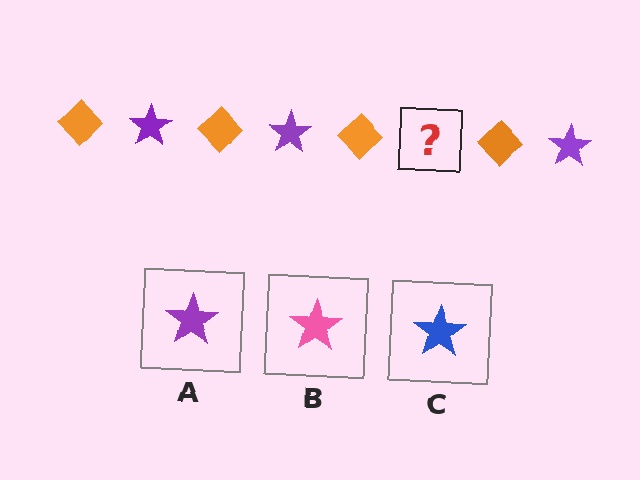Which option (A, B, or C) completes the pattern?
A.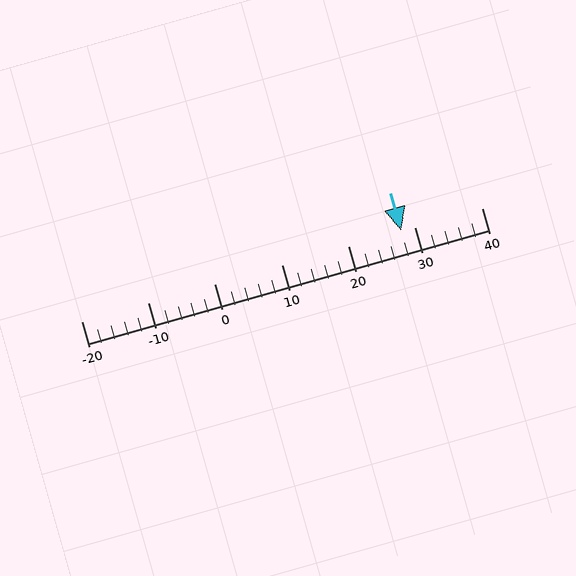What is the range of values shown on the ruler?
The ruler shows values from -20 to 40.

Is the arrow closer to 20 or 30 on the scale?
The arrow is closer to 30.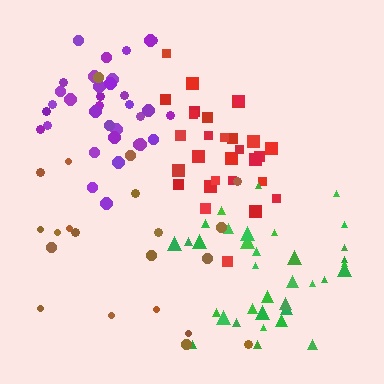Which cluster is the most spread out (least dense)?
Brown.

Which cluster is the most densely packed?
Purple.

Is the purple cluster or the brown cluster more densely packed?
Purple.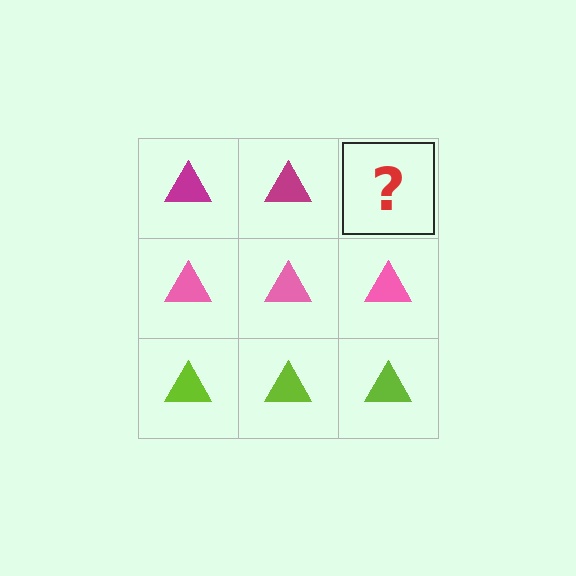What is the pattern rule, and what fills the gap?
The rule is that each row has a consistent color. The gap should be filled with a magenta triangle.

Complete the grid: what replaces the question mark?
The question mark should be replaced with a magenta triangle.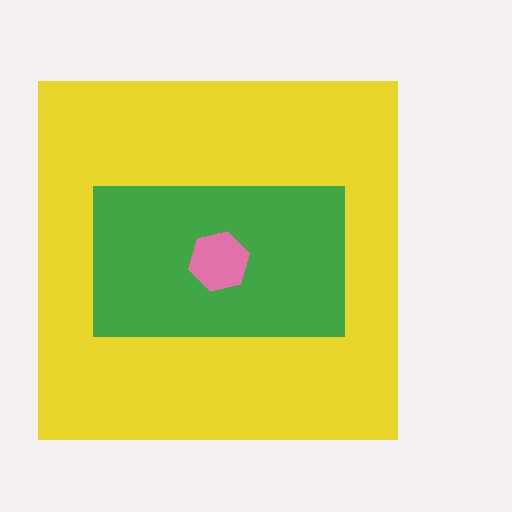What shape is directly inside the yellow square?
The green rectangle.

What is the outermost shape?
The yellow square.